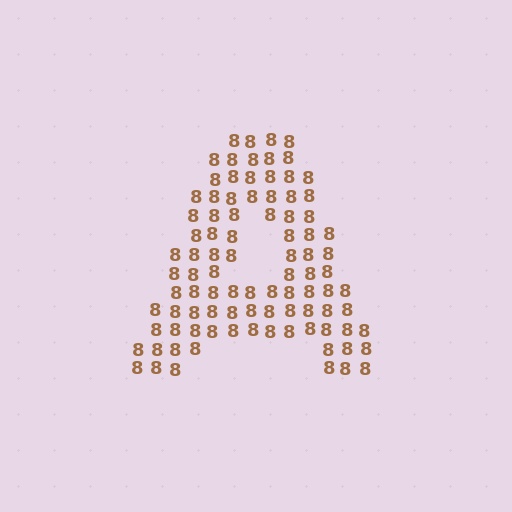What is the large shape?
The large shape is the letter A.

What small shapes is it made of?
It is made of small digit 8's.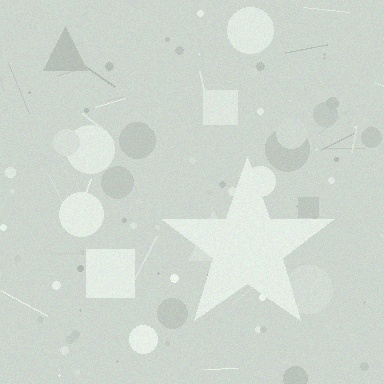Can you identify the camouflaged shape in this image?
The camouflaged shape is a star.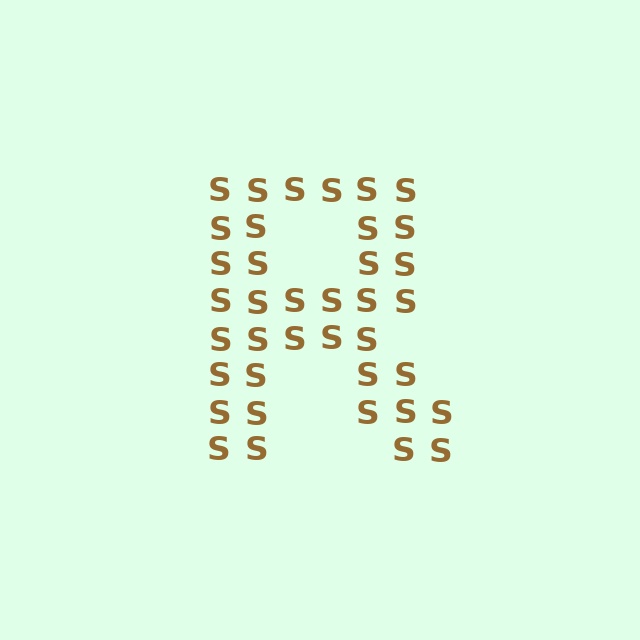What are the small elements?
The small elements are letter S's.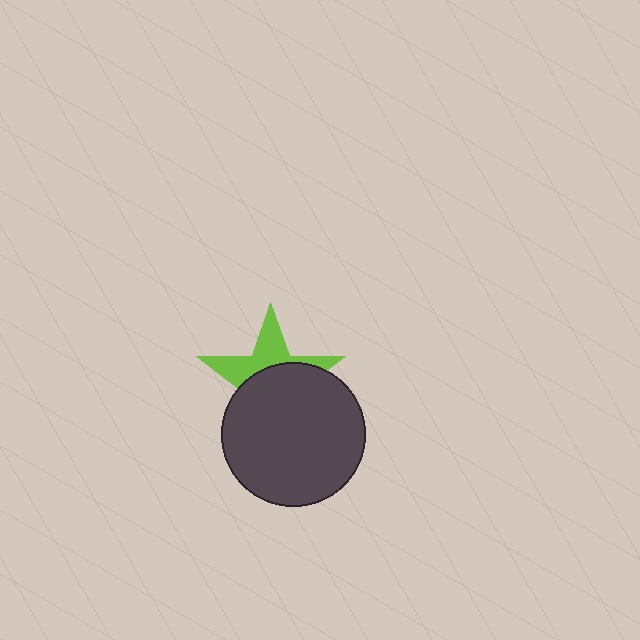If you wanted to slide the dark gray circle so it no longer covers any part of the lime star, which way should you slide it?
Slide it down — that is the most direct way to separate the two shapes.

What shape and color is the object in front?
The object in front is a dark gray circle.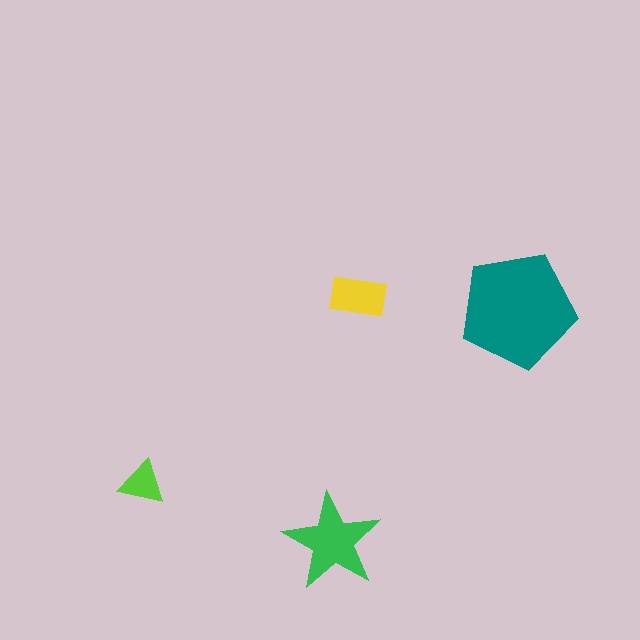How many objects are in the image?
There are 4 objects in the image.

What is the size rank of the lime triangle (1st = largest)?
4th.